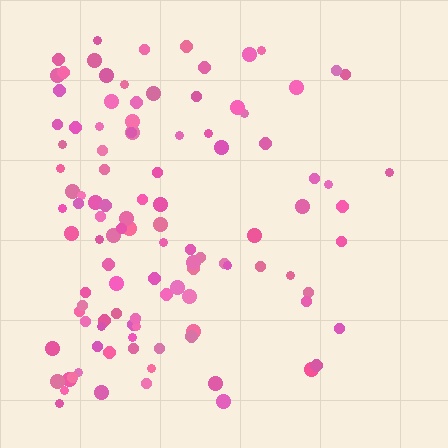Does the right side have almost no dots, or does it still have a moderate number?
Still a moderate number, just noticeably fewer than the left.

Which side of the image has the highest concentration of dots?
The left.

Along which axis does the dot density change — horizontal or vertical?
Horizontal.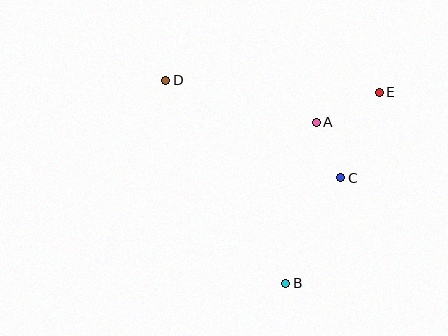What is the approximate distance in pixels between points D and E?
The distance between D and E is approximately 214 pixels.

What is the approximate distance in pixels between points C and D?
The distance between C and D is approximately 200 pixels.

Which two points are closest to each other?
Points A and C are closest to each other.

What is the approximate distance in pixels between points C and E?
The distance between C and E is approximately 94 pixels.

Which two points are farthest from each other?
Points B and D are farthest from each other.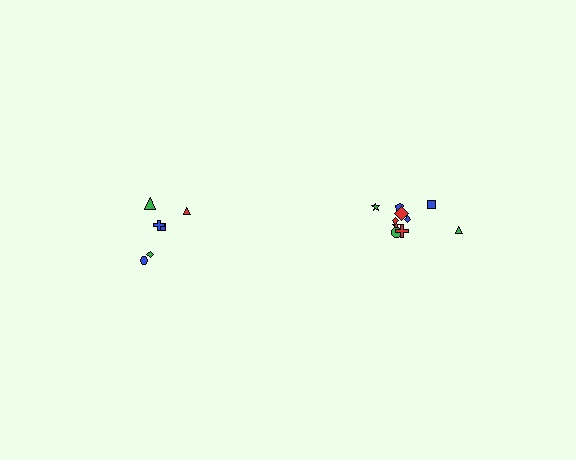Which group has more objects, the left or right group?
The right group.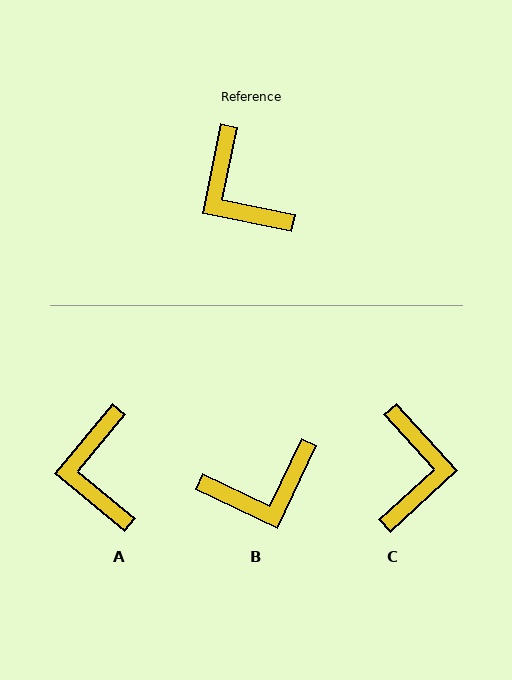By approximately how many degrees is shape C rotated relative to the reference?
Approximately 144 degrees counter-clockwise.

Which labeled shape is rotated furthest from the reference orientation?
C, about 144 degrees away.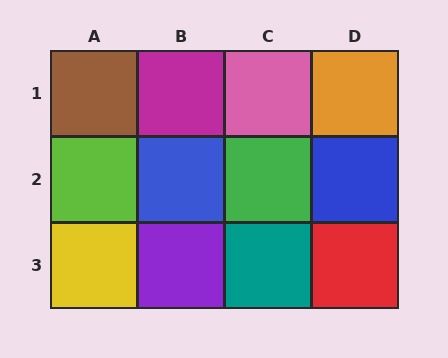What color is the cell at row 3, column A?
Yellow.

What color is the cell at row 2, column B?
Blue.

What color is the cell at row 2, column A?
Lime.